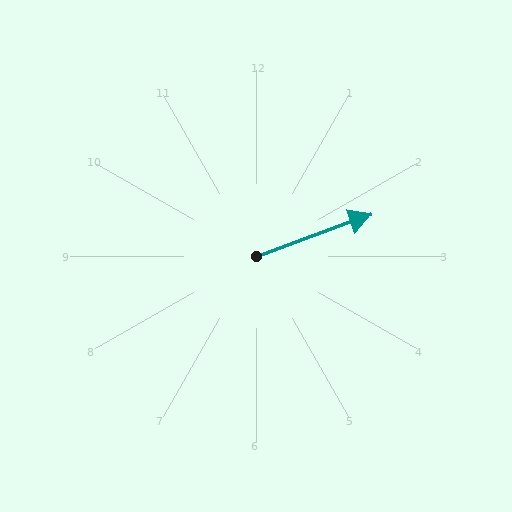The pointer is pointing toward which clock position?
Roughly 2 o'clock.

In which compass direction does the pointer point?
East.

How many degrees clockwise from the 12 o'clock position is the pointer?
Approximately 70 degrees.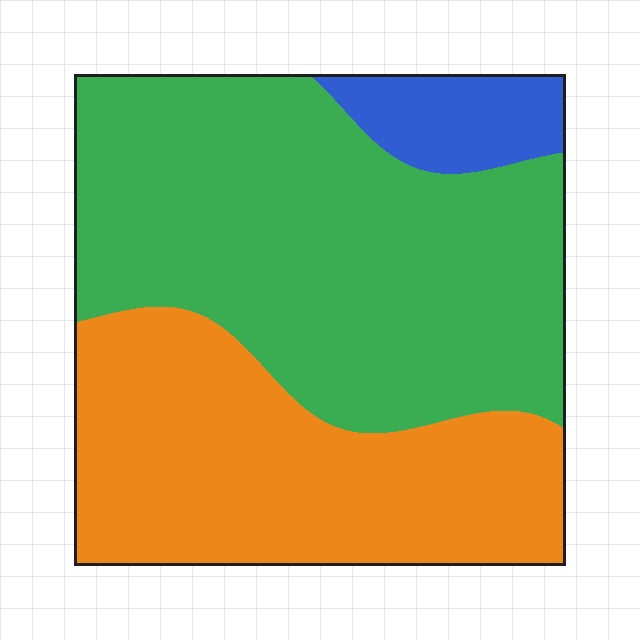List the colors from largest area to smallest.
From largest to smallest: green, orange, blue.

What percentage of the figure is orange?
Orange covers 38% of the figure.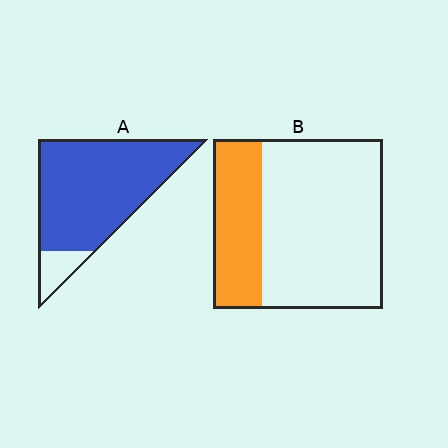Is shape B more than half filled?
No.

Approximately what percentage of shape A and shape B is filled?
A is approximately 90% and B is approximately 30%.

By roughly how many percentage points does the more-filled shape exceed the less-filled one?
By roughly 60 percentage points (A over B).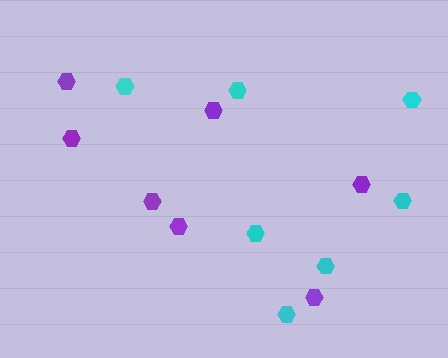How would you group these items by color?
There are 2 groups: one group of purple hexagons (7) and one group of cyan hexagons (7).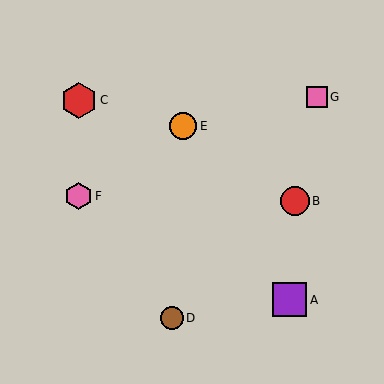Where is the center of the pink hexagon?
The center of the pink hexagon is at (78, 196).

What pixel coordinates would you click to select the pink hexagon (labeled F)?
Click at (78, 196) to select the pink hexagon F.